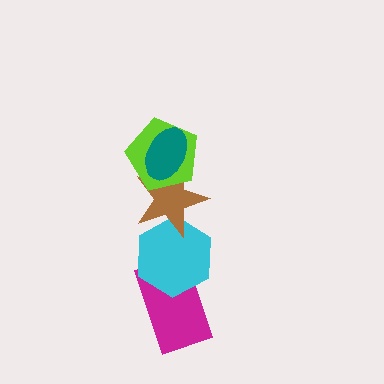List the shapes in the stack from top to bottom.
From top to bottom: the teal ellipse, the lime pentagon, the brown star, the cyan hexagon, the magenta rectangle.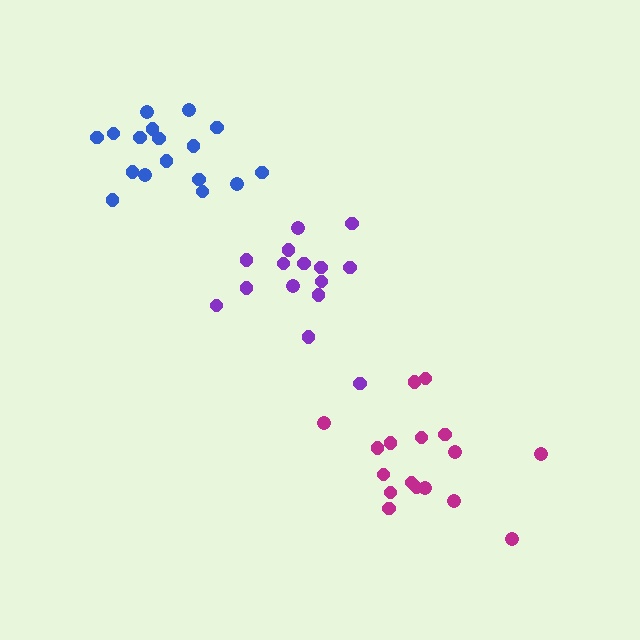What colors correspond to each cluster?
The clusters are colored: purple, blue, magenta.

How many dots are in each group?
Group 1: 15 dots, Group 2: 17 dots, Group 3: 17 dots (49 total).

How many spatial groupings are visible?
There are 3 spatial groupings.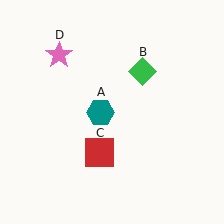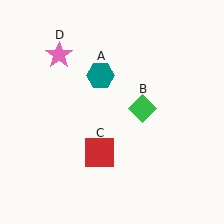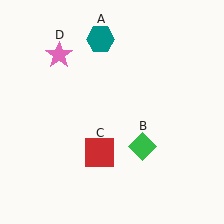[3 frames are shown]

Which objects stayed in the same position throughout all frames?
Red square (object C) and pink star (object D) remained stationary.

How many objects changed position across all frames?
2 objects changed position: teal hexagon (object A), green diamond (object B).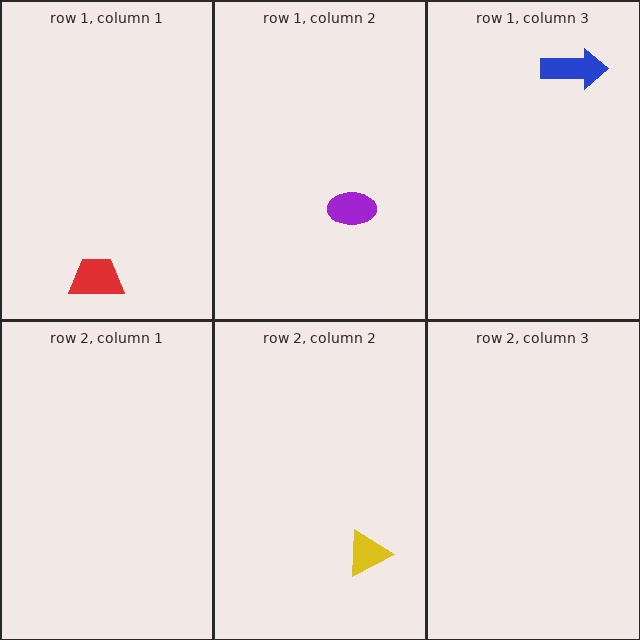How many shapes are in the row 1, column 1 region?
1.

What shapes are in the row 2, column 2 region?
The yellow triangle.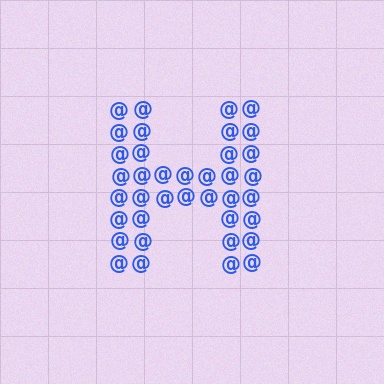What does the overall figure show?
The overall figure shows the letter H.